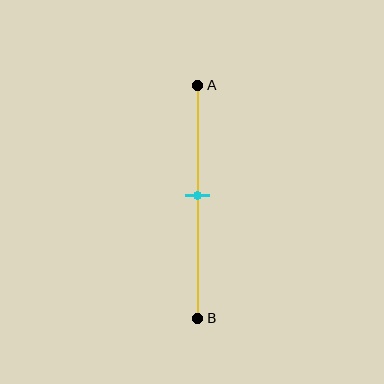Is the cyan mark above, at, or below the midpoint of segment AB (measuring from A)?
The cyan mark is approximately at the midpoint of segment AB.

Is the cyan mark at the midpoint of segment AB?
Yes, the mark is approximately at the midpoint.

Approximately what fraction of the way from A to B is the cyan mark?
The cyan mark is approximately 50% of the way from A to B.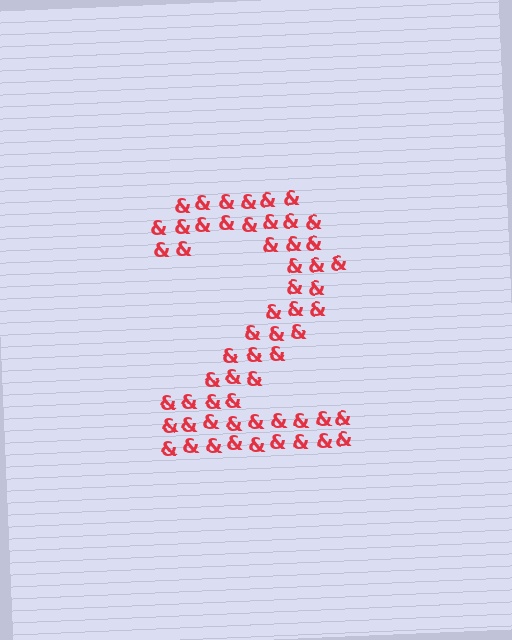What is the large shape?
The large shape is the digit 2.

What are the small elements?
The small elements are ampersands.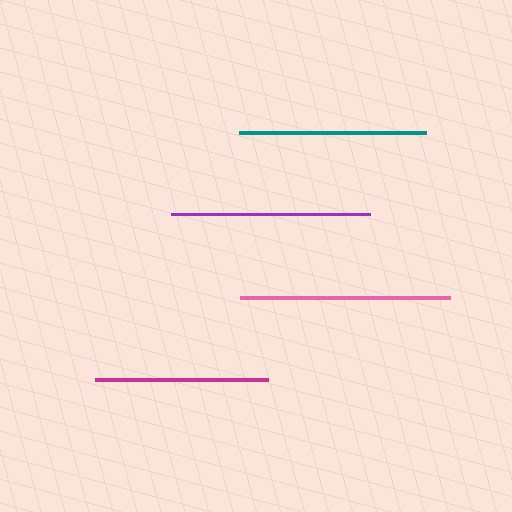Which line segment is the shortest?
The magenta line is the shortest at approximately 173 pixels.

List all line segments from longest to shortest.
From longest to shortest: pink, purple, teal, magenta.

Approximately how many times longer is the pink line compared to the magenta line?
The pink line is approximately 1.2 times the length of the magenta line.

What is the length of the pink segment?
The pink segment is approximately 209 pixels long.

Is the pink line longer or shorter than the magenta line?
The pink line is longer than the magenta line.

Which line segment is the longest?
The pink line is the longest at approximately 209 pixels.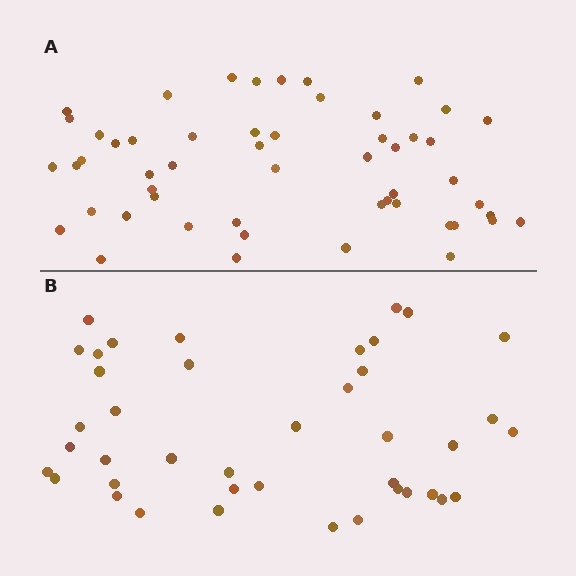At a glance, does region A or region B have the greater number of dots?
Region A (the top region) has more dots.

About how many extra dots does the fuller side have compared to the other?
Region A has roughly 12 or so more dots than region B.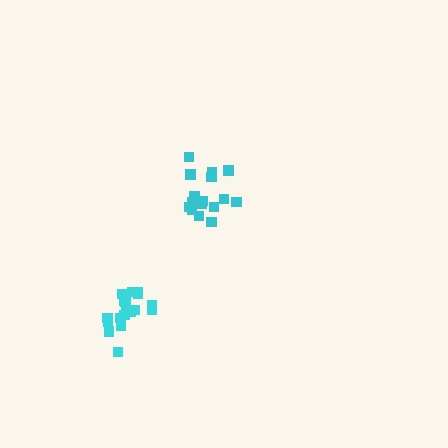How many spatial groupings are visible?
There are 2 spatial groupings.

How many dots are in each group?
Group 1: 18 dots, Group 2: 16 dots (34 total).